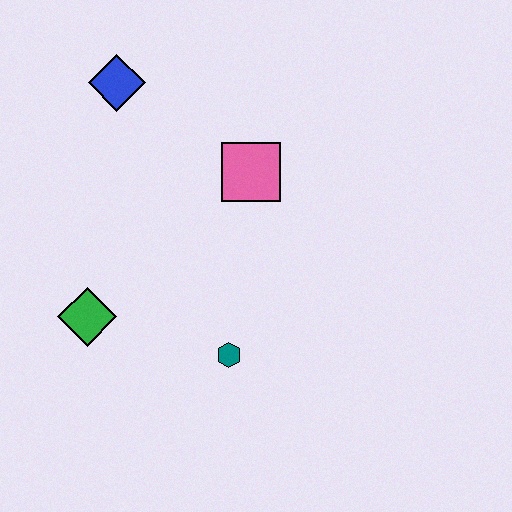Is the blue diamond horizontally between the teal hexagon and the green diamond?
Yes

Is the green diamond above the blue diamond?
No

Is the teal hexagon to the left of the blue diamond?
No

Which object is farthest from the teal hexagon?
The blue diamond is farthest from the teal hexagon.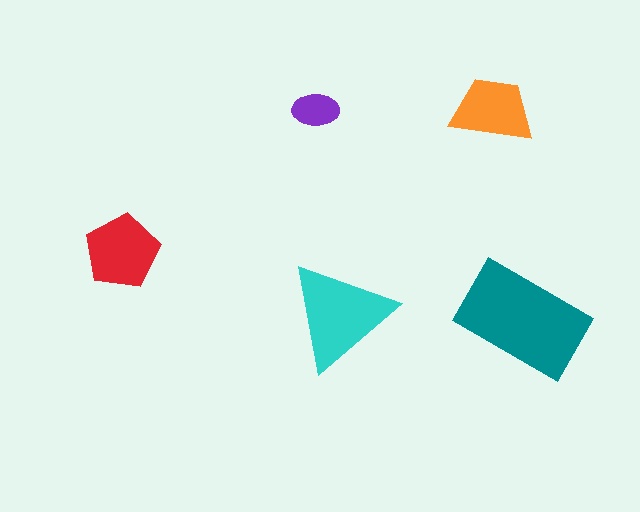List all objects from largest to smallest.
The teal rectangle, the cyan triangle, the red pentagon, the orange trapezoid, the purple ellipse.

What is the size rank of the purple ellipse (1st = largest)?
5th.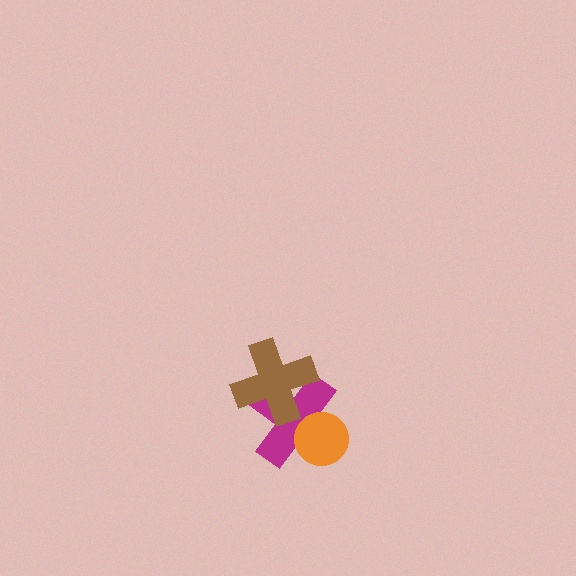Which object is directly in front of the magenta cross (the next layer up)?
The brown cross is directly in front of the magenta cross.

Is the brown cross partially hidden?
No, no other shape covers it.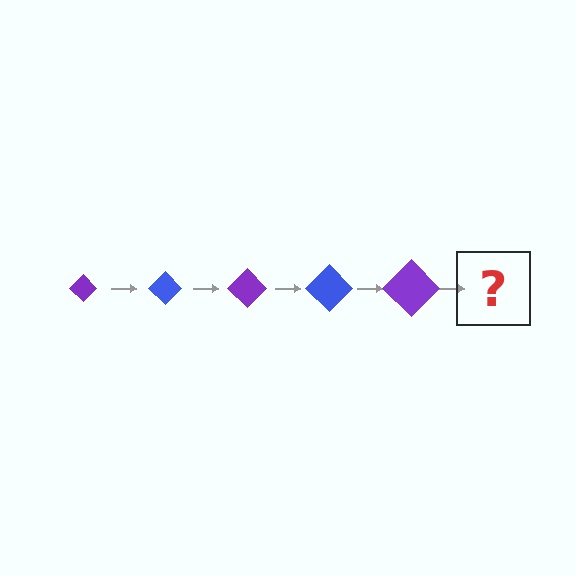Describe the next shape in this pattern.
It should be a blue diamond, larger than the previous one.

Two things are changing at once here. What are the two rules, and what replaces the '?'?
The two rules are that the diamond grows larger each step and the color cycles through purple and blue. The '?' should be a blue diamond, larger than the previous one.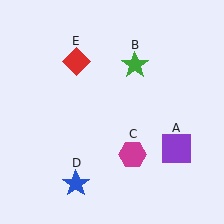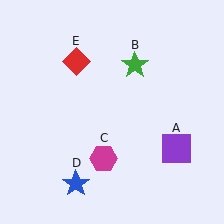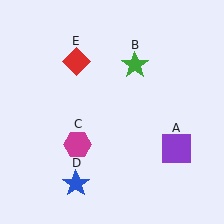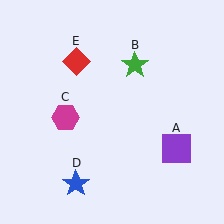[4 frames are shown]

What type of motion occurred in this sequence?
The magenta hexagon (object C) rotated clockwise around the center of the scene.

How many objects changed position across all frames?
1 object changed position: magenta hexagon (object C).